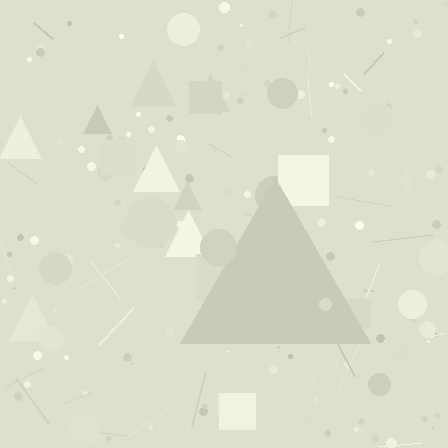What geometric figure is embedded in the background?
A triangle is embedded in the background.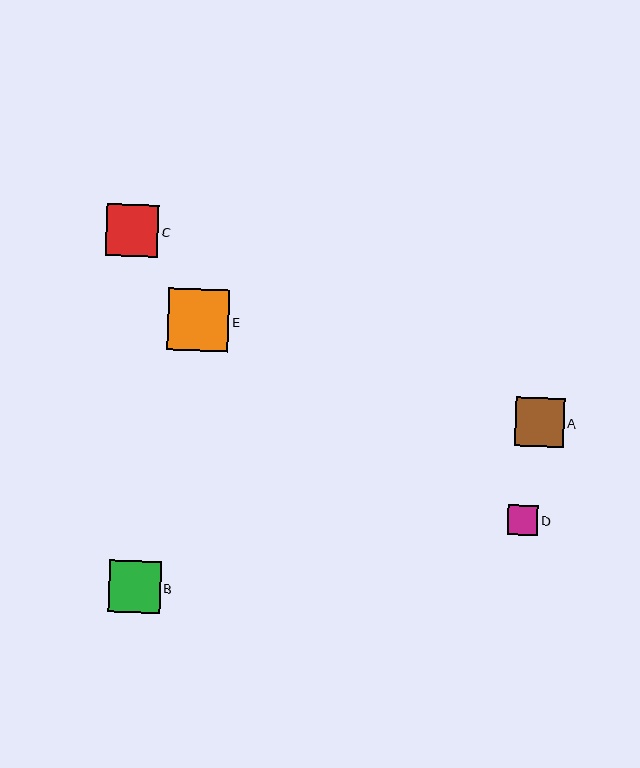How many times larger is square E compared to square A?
Square E is approximately 1.3 times the size of square A.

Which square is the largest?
Square E is the largest with a size of approximately 61 pixels.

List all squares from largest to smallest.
From largest to smallest: E, B, C, A, D.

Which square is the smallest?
Square D is the smallest with a size of approximately 30 pixels.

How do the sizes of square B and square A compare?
Square B and square A are approximately the same size.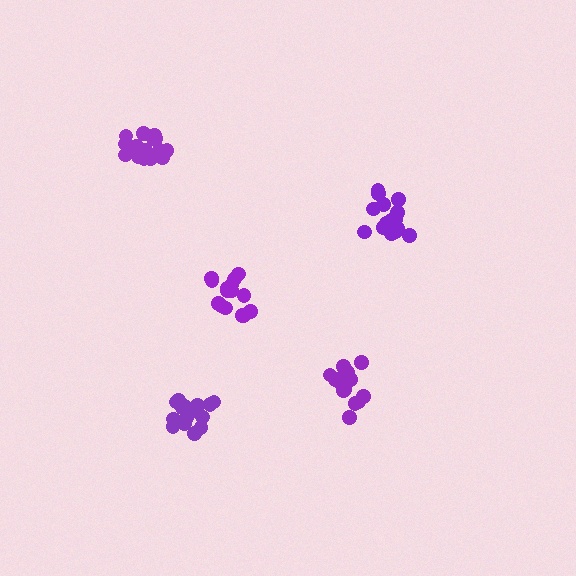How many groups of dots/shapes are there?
There are 5 groups.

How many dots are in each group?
Group 1: 15 dots, Group 2: 17 dots, Group 3: 18 dots, Group 4: 16 dots, Group 5: 15 dots (81 total).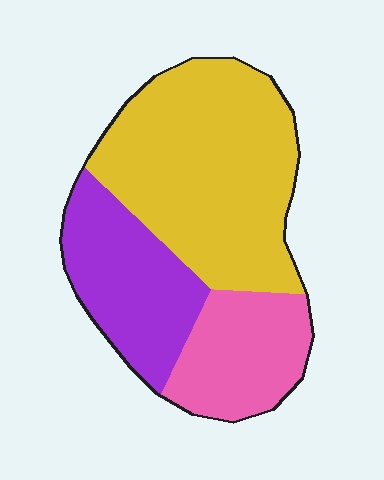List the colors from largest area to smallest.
From largest to smallest: yellow, purple, pink.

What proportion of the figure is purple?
Purple covers 26% of the figure.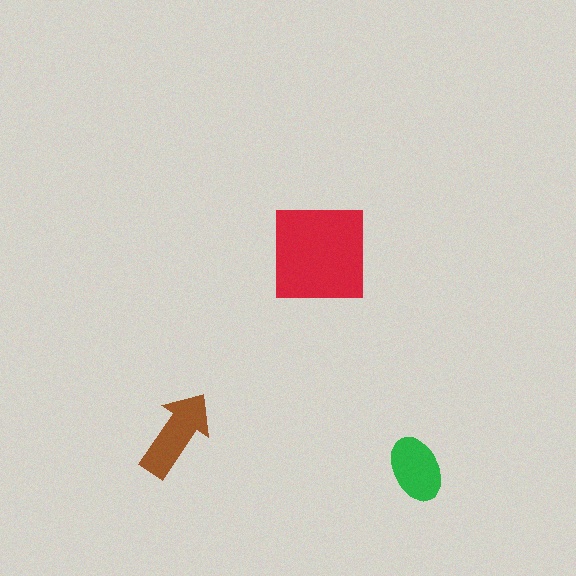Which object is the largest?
The red square.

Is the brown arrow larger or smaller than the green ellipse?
Larger.